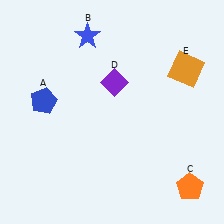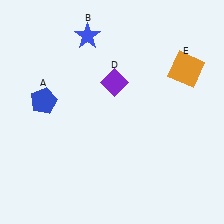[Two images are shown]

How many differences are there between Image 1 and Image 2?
There is 1 difference between the two images.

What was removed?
The orange pentagon (C) was removed in Image 2.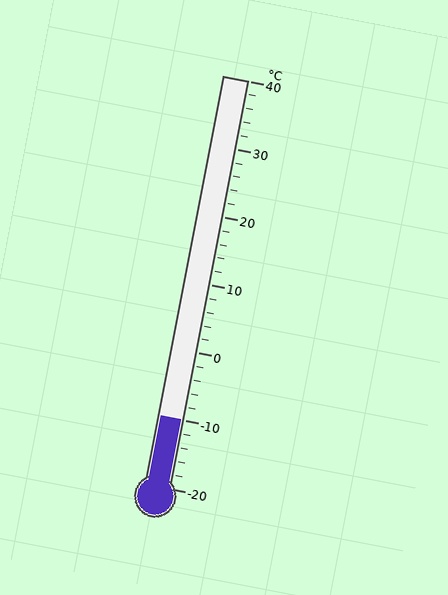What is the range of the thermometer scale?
The thermometer scale ranges from -20°C to 40°C.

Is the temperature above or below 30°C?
The temperature is below 30°C.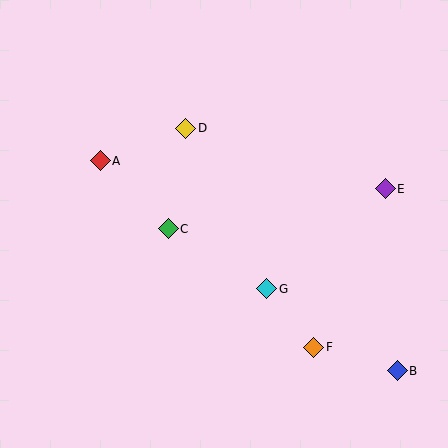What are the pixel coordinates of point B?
Point B is at (397, 371).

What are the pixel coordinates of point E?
Point E is at (385, 189).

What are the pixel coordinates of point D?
Point D is at (186, 128).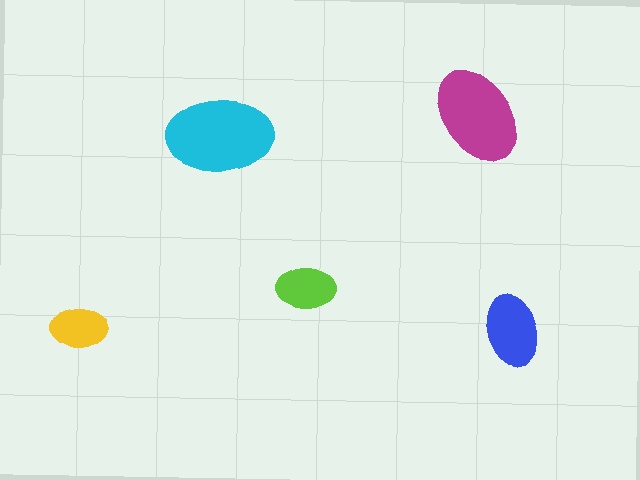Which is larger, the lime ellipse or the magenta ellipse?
The magenta one.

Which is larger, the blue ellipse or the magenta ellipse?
The magenta one.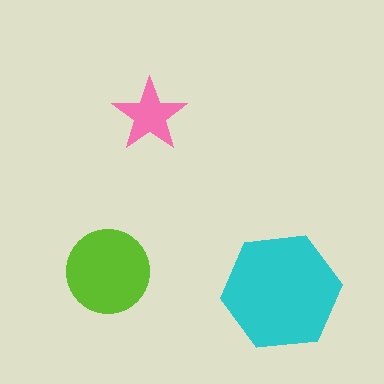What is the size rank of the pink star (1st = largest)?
3rd.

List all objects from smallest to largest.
The pink star, the lime circle, the cyan hexagon.